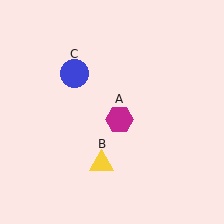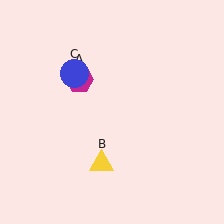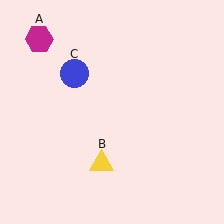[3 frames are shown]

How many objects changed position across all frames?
1 object changed position: magenta hexagon (object A).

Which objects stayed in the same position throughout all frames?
Yellow triangle (object B) and blue circle (object C) remained stationary.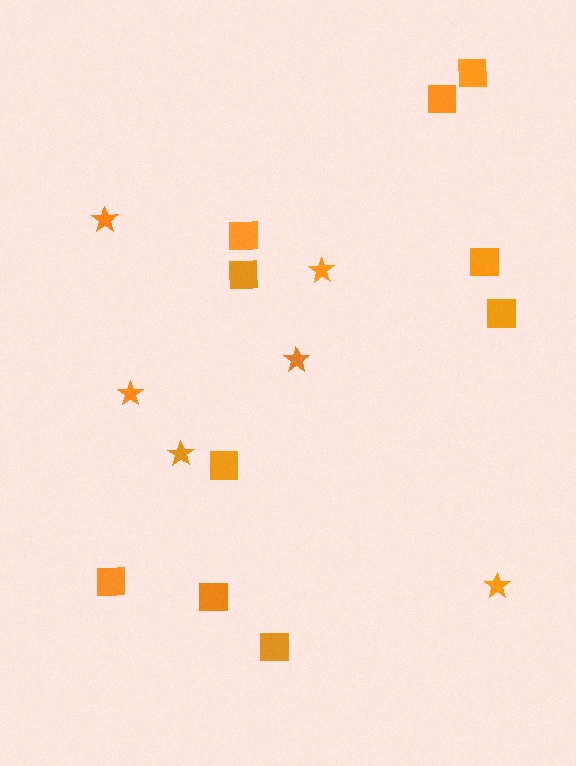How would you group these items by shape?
There are 2 groups: one group of squares (10) and one group of stars (6).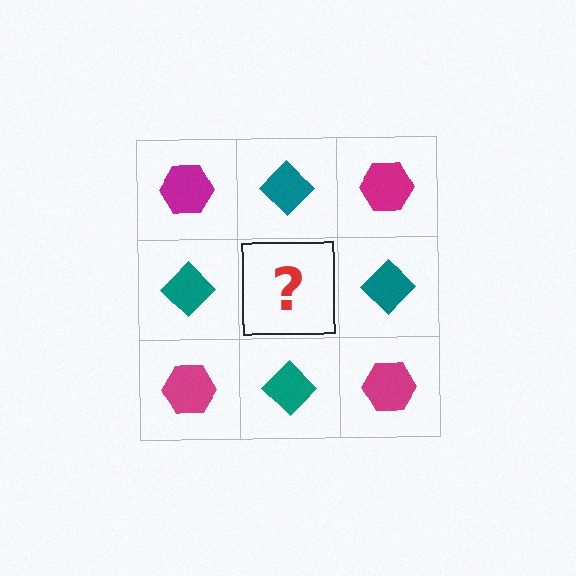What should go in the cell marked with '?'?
The missing cell should contain a magenta hexagon.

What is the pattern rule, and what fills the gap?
The rule is that it alternates magenta hexagon and teal diamond in a checkerboard pattern. The gap should be filled with a magenta hexagon.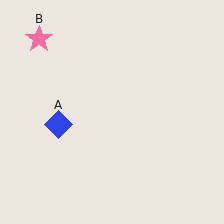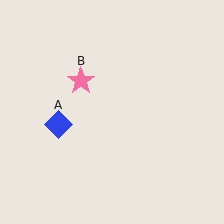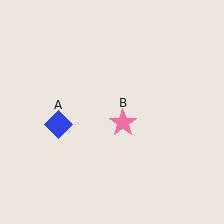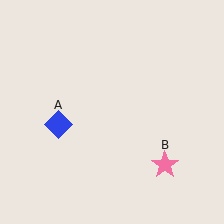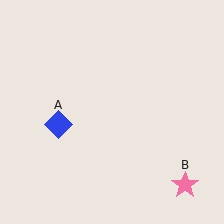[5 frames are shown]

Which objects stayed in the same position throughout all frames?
Blue diamond (object A) remained stationary.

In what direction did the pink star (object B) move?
The pink star (object B) moved down and to the right.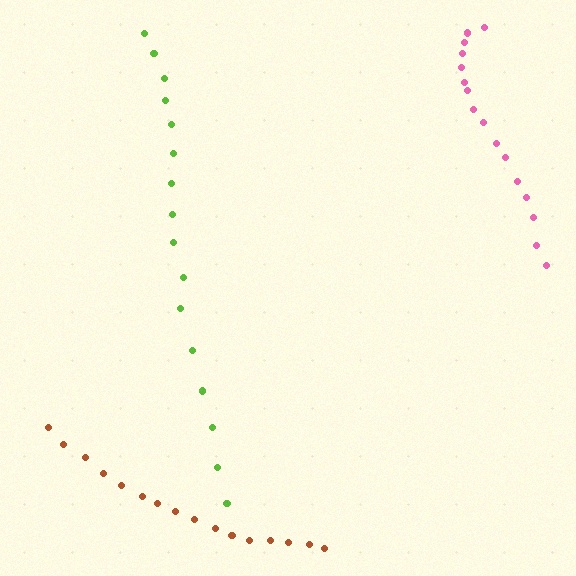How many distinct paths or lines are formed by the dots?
There are 3 distinct paths.